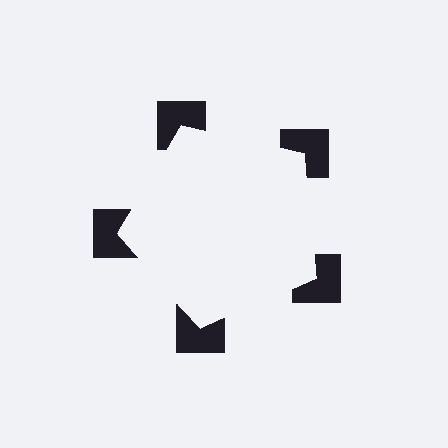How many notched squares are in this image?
There are 5 — one at each vertex of the illusory pentagon.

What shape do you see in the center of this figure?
An illusory pentagon — its edges are inferred from the aligned wedge cuts in the notched squares, not physically drawn.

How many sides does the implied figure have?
5 sides.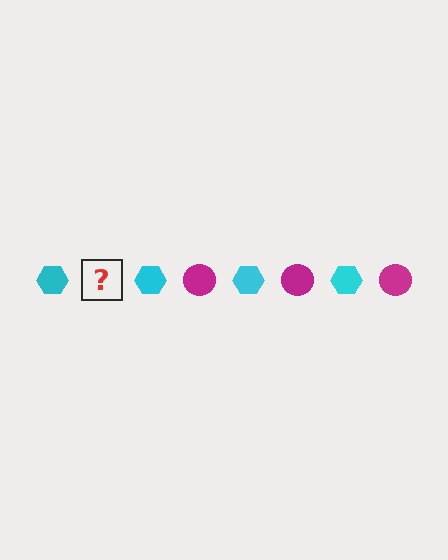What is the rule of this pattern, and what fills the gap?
The rule is that the pattern alternates between cyan hexagon and magenta circle. The gap should be filled with a magenta circle.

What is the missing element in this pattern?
The missing element is a magenta circle.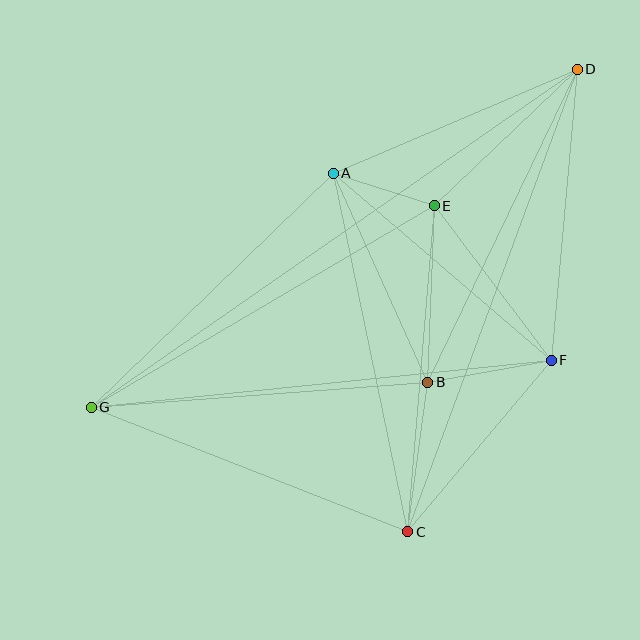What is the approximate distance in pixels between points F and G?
The distance between F and G is approximately 462 pixels.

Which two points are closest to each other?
Points A and E are closest to each other.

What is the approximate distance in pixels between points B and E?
The distance between B and E is approximately 177 pixels.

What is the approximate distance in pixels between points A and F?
The distance between A and F is approximately 287 pixels.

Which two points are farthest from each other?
Points D and G are farthest from each other.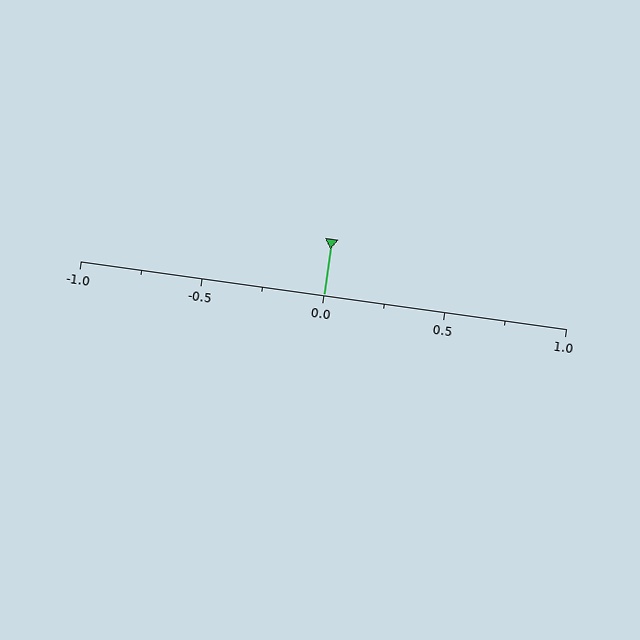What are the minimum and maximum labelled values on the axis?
The axis runs from -1.0 to 1.0.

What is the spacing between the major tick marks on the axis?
The major ticks are spaced 0.5 apart.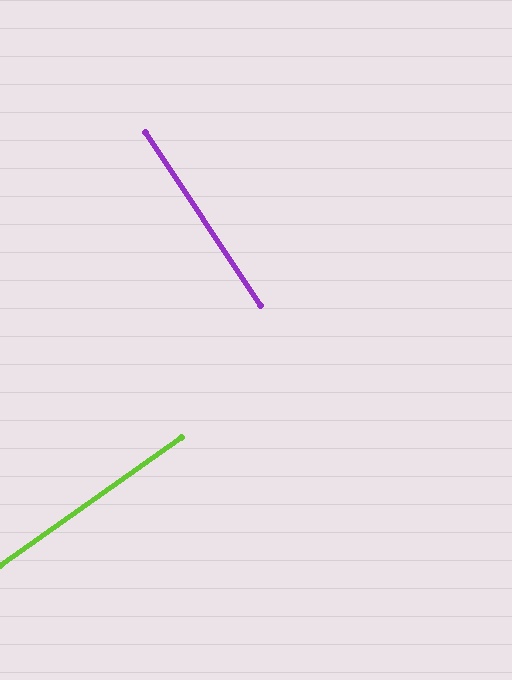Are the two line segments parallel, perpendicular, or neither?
Perpendicular — they meet at approximately 88°.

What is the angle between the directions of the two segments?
Approximately 88 degrees.